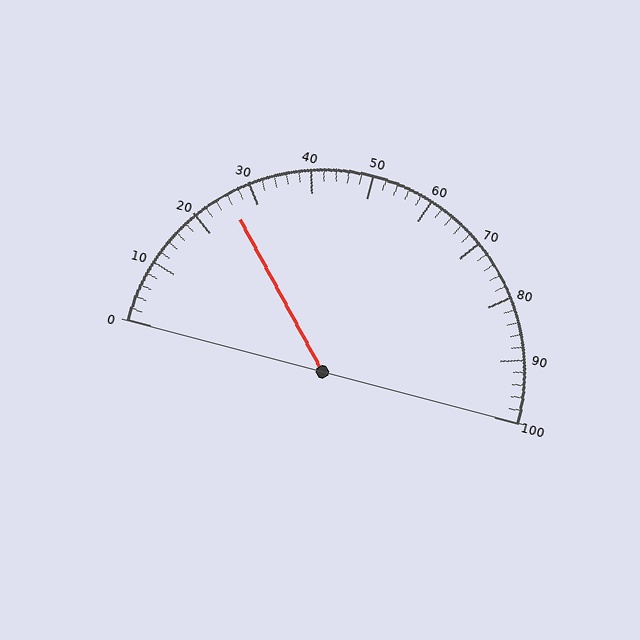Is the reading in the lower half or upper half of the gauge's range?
The reading is in the lower half of the range (0 to 100).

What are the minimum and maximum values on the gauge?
The gauge ranges from 0 to 100.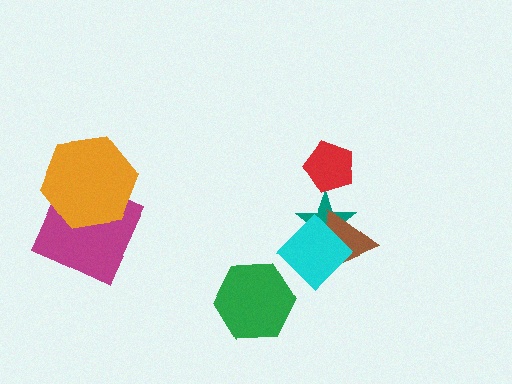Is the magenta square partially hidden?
Yes, it is partially covered by another shape.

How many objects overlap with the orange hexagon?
1 object overlaps with the orange hexagon.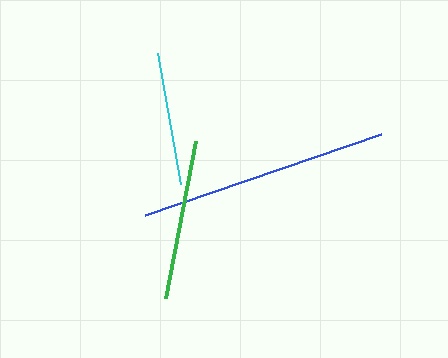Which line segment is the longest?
The blue line is the longest at approximately 249 pixels.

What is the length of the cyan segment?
The cyan segment is approximately 132 pixels long.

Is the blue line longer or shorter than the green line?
The blue line is longer than the green line.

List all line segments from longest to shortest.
From longest to shortest: blue, green, cyan.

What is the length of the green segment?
The green segment is approximately 160 pixels long.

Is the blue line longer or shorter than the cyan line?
The blue line is longer than the cyan line.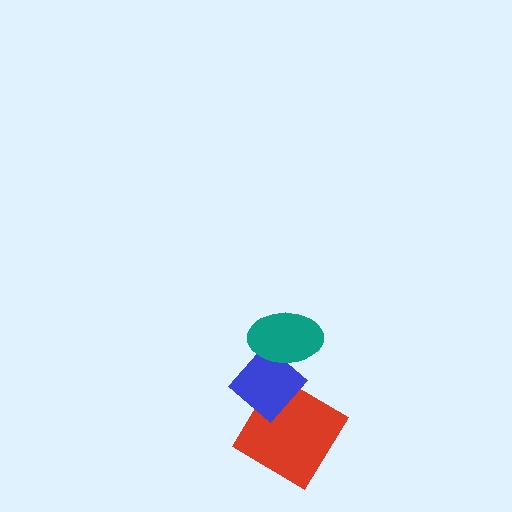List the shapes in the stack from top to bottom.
From top to bottom: the teal ellipse, the blue diamond, the red diamond.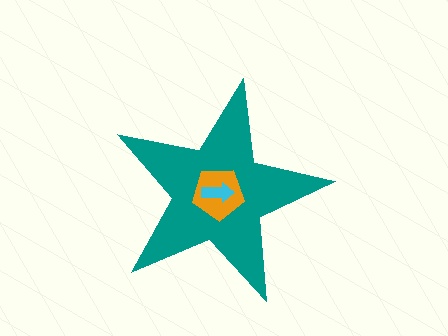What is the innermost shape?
The cyan arrow.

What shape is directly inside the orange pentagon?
The cyan arrow.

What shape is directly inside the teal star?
The orange pentagon.